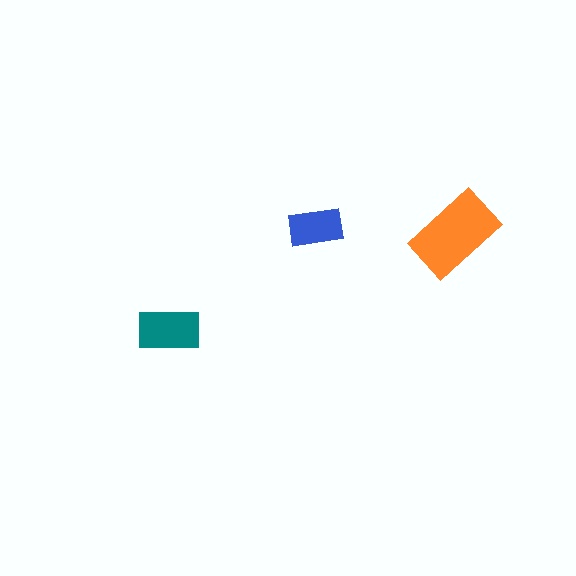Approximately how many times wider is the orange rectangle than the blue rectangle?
About 1.5 times wider.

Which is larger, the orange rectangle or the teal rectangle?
The orange one.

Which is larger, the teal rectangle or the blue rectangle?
The teal one.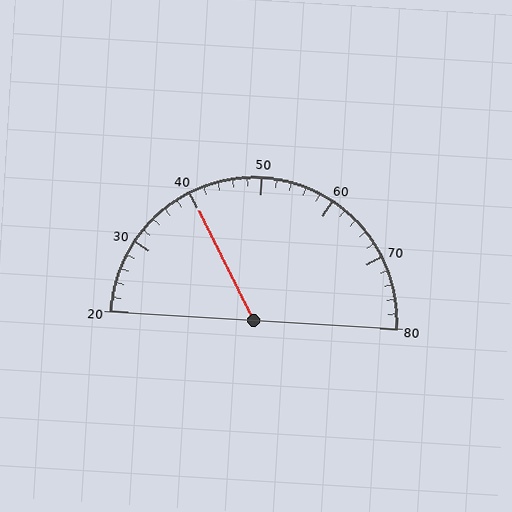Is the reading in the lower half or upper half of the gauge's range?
The reading is in the lower half of the range (20 to 80).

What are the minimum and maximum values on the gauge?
The gauge ranges from 20 to 80.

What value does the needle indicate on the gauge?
The needle indicates approximately 40.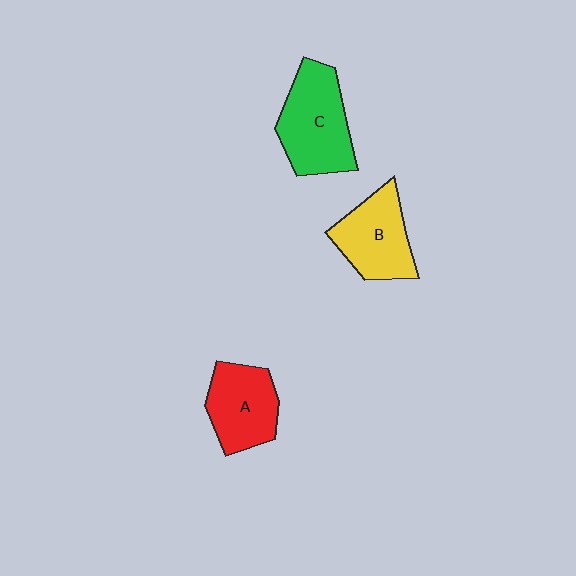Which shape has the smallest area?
Shape A (red).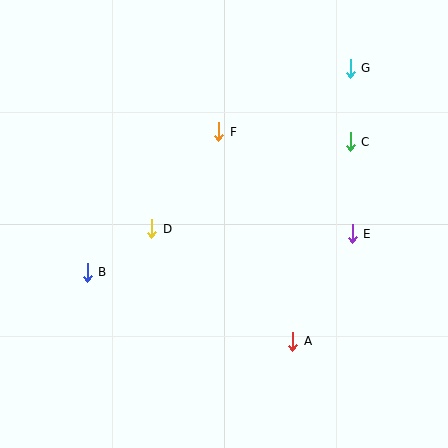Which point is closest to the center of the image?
Point D at (152, 229) is closest to the center.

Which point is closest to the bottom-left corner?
Point B is closest to the bottom-left corner.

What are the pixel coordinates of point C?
Point C is at (350, 142).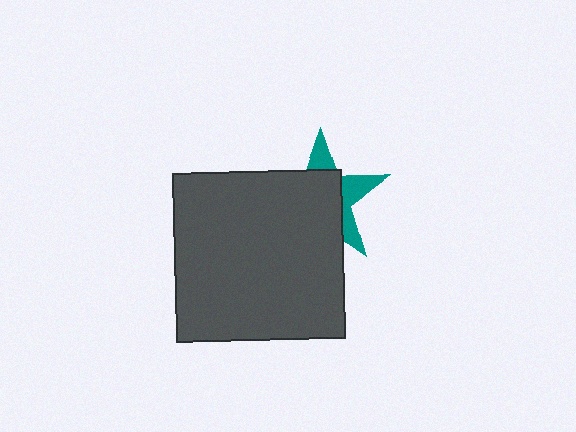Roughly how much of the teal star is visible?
A small part of it is visible (roughly 34%).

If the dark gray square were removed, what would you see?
You would see the complete teal star.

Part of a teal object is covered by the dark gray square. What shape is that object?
It is a star.